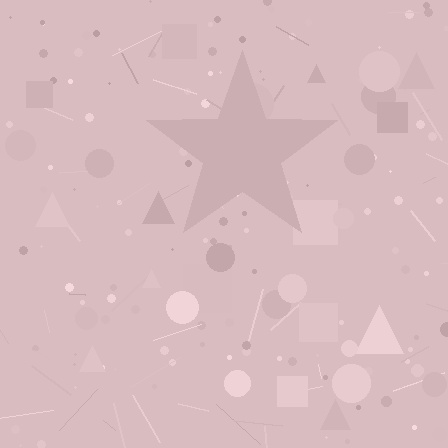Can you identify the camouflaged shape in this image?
The camouflaged shape is a star.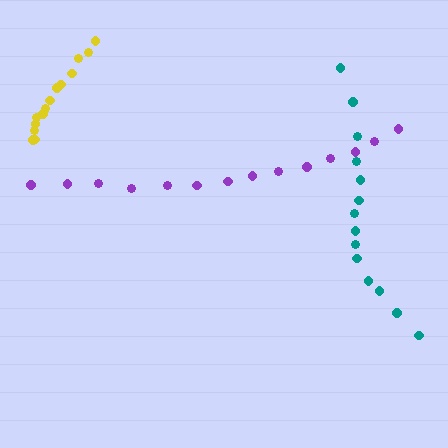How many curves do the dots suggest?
There are 3 distinct paths.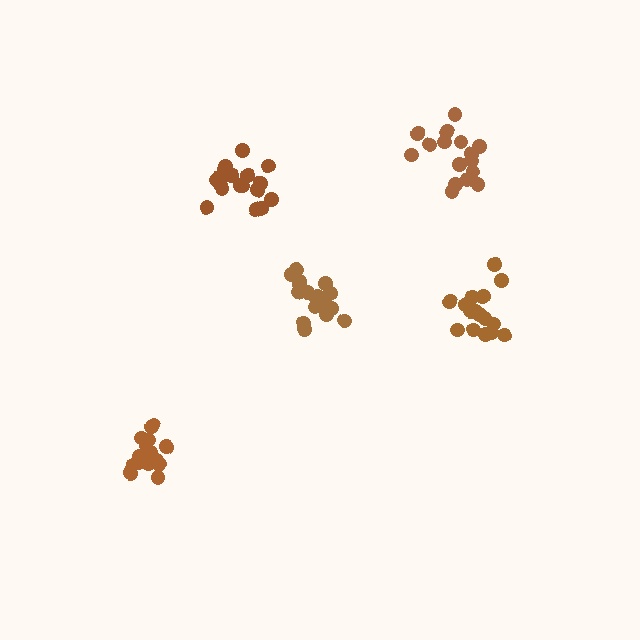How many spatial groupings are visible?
There are 5 spatial groupings.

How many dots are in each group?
Group 1: 16 dots, Group 2: 15 dots, Group 3: 19 dots, Group 4: 18 dots, Group 5: 19 dots (87 total).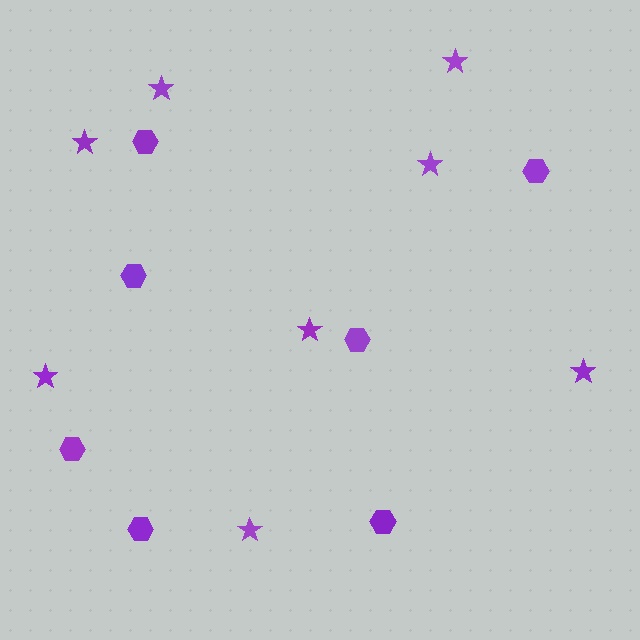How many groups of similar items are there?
There are 2 groups: one group of stars (8) and one group of hexagons (7).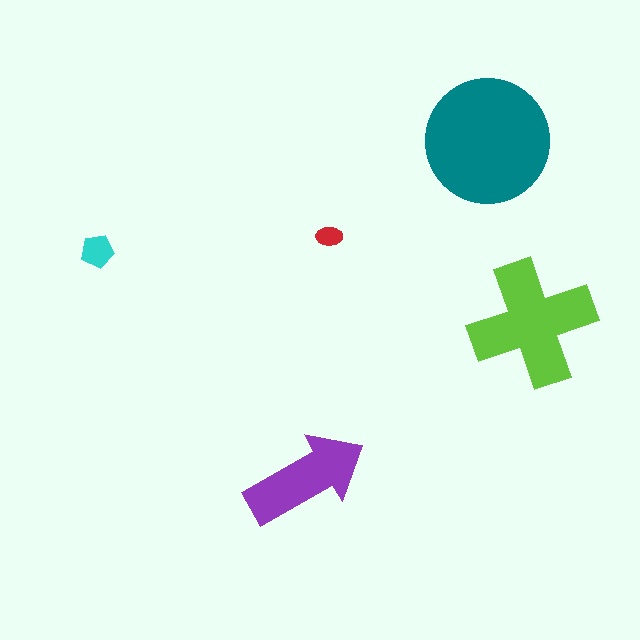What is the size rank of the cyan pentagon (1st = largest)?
4th.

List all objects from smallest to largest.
The red ellipse, the cyan pentagon, the purple arrow, the lime cross, the teal circle.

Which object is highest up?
The teal circle is topmost.